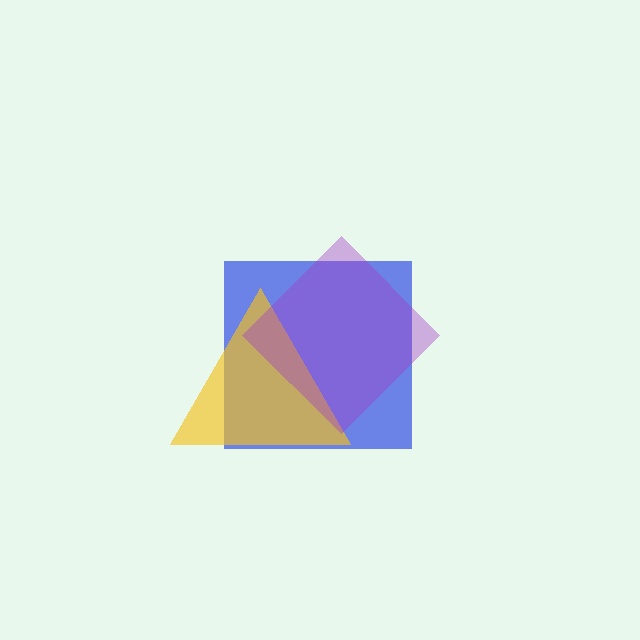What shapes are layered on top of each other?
The layered shapes are: a blue square, a yellow triangle, a purple diamond.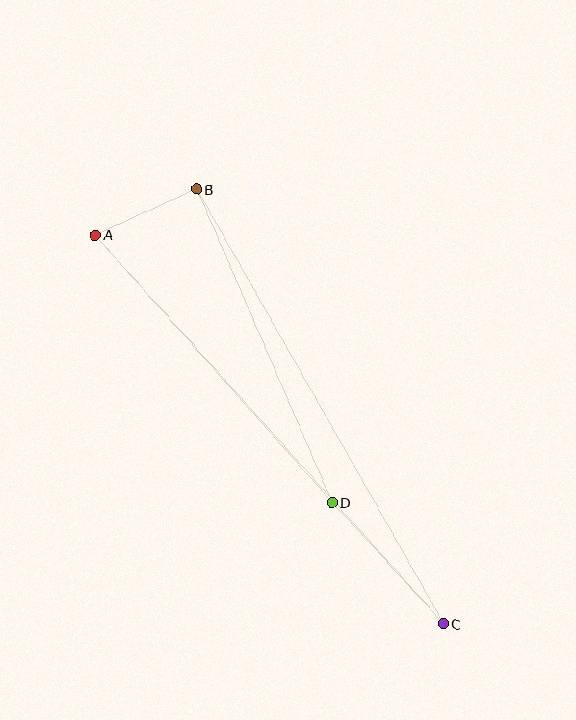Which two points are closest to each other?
Points A and B are closest to each other.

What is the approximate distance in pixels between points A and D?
The distance between A and D is approximately 357 pixels.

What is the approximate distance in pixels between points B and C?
The distance between B and C is approximately 500 pixels.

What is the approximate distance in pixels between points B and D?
The distance between B and D is approximately 341 pixels.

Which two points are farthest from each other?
Points A and C are farthest from each other.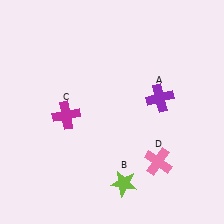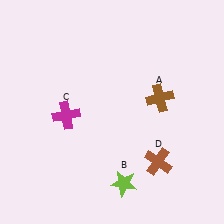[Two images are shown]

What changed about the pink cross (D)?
In Image 1, D is pink. In Image 2, it changed to brown.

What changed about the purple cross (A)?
In Image 1, A is purple. In Image 2, it changed to brown.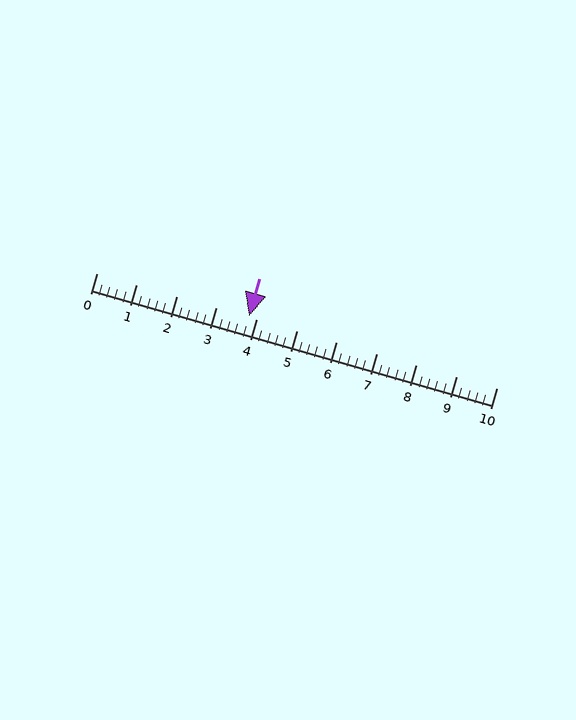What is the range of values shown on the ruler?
The ruler shows values from 0 to 10.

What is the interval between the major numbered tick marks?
The major tick marks are spaced 1 units apart.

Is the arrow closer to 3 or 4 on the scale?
The arrow is closer to 4.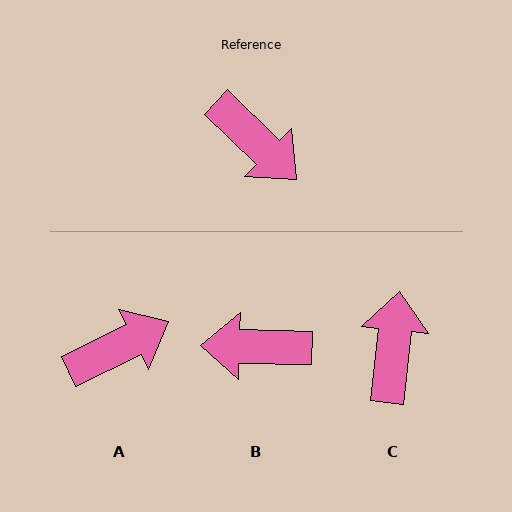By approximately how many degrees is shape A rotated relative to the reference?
Approximately 70 degrees counter-clockwise.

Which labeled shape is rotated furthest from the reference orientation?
B, about 138 degrees away.